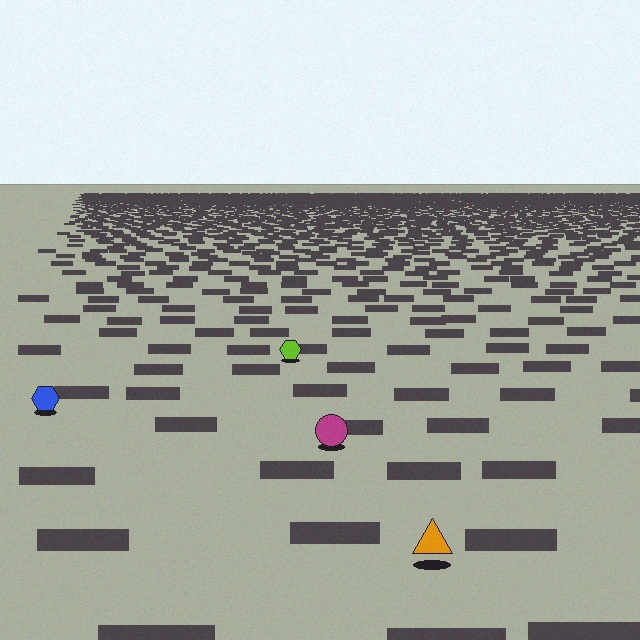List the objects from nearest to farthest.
From nearest to farthest: the orange triangle, the magenta circle, the blue hexagon, the lime hexagon.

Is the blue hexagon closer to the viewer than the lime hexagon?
Yes. The blue hexagon is closer — you can tell from the texture gradient: the ground texture is coarser near it.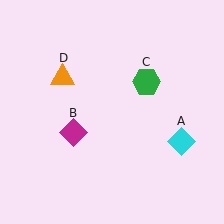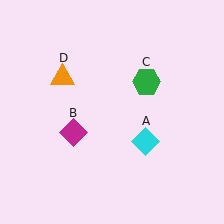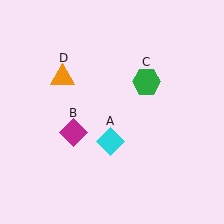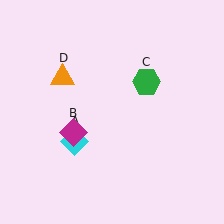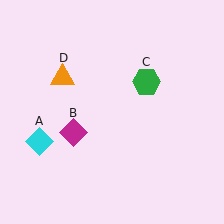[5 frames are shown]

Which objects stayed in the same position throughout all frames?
Magenta diamond (object B) and green hexagon (object C) and orange triangle (object D) remained stationary.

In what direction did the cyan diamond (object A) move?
The cyan diamond (object A) moved left.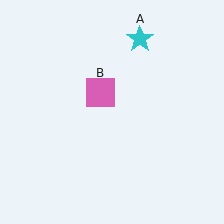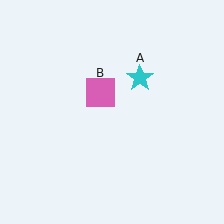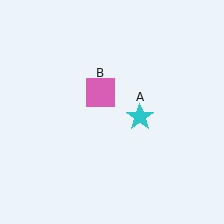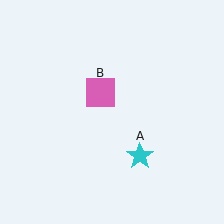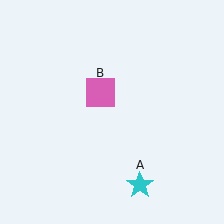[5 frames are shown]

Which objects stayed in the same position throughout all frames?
Pink square (object B) remained stationary.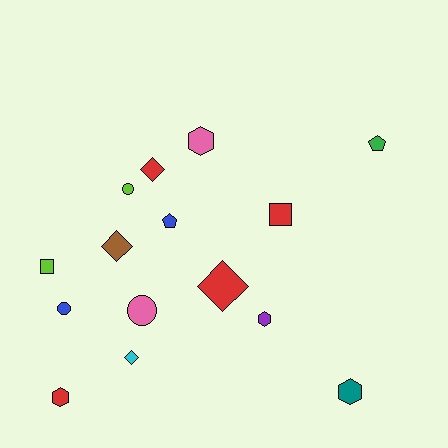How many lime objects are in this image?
There are 2 lime objects.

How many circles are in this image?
There are 3 circles.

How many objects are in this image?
There are 15 objects.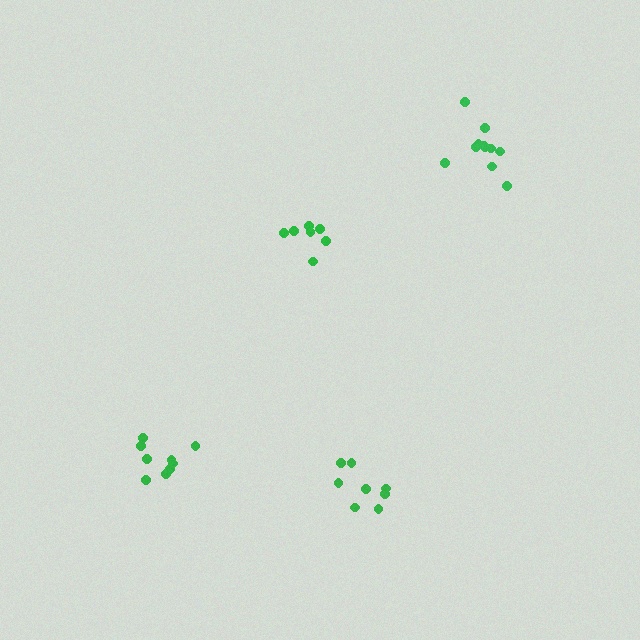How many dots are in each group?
Group 1: 8 dots, Group 2: 7 dots, Group 3: 11 dots, Group 4: 9 dots (35 total).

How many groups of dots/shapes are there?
There are 4 groups.